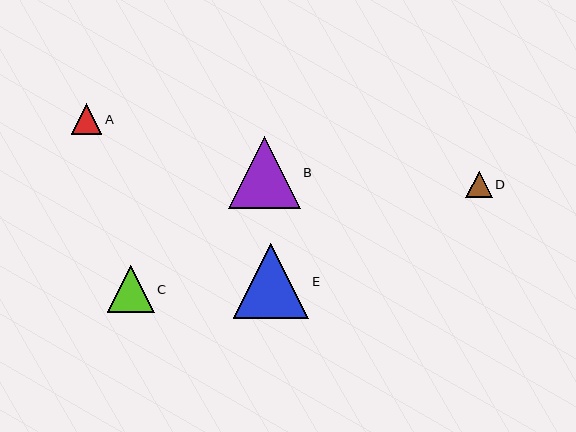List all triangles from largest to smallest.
From largest to smallest: E, B, C, A, D.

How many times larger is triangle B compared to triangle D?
Triangle B is approximately 2.7 times the size of triangle D.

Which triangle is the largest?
Triangle E is the largest with a size of approximately 75 pixels.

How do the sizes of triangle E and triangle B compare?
Triangle E and triangle B are approximately the same size.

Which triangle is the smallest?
Triangle D is the smallest with a size of approximately 26 pixels.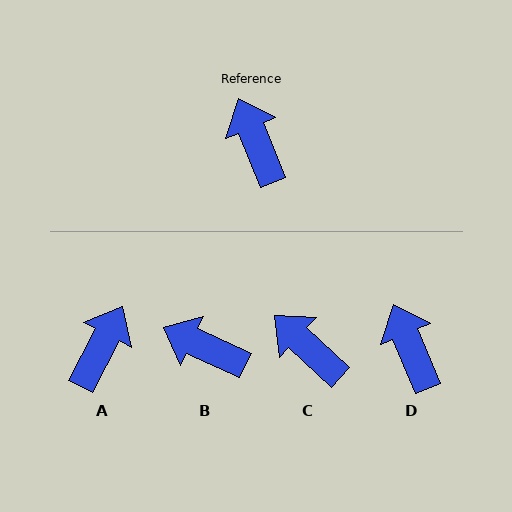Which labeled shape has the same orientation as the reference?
D.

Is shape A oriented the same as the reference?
No, it is off by about 50 degrees.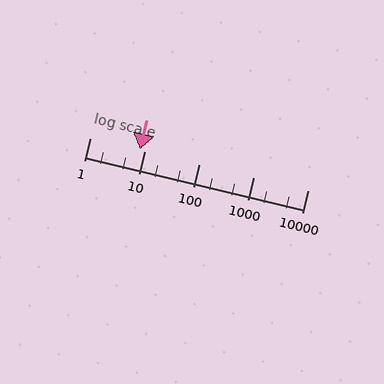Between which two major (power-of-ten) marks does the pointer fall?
The pointer is between 1 and 10.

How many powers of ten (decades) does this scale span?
The scale spans 4 decades, from 1 to 10000.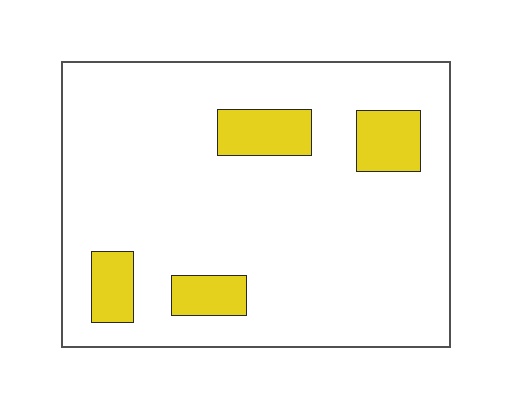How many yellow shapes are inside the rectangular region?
4.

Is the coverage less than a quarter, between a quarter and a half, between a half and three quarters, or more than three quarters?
Less than a quarter.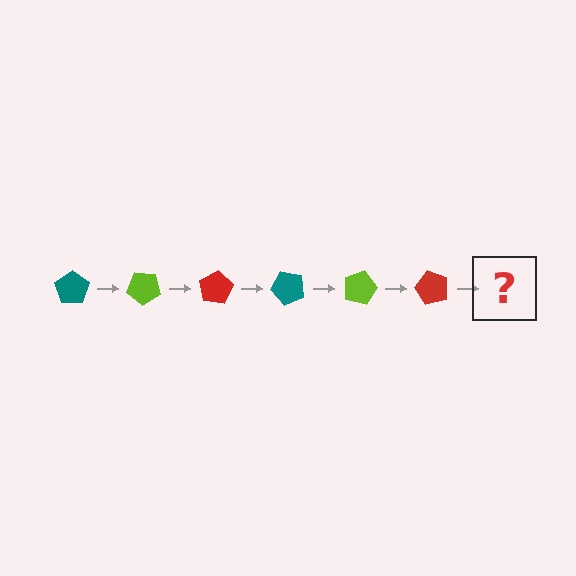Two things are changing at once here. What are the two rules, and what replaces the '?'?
The two rules are that it rotates 40 degrees each step and the color cycles through teal, lime, and red. The '?' should be a teal pentagon, rotated 240 degrees from the start.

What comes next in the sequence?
The next element should be a teal pentagon, rotated 240 degrees from the start.